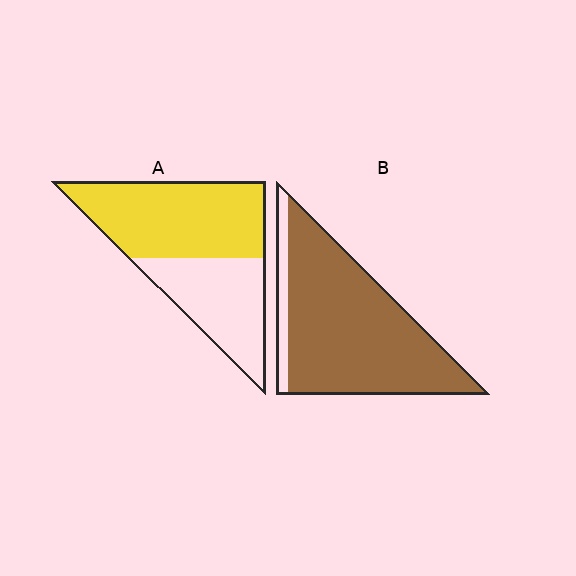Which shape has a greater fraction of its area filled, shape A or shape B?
Shape B.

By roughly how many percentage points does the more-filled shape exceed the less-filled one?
By roughly 30 percentage points (B over A).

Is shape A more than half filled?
Yes.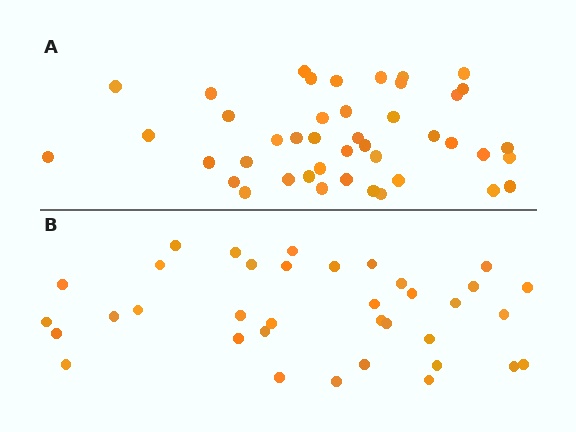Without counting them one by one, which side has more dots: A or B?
Region A (the top region) has more dots.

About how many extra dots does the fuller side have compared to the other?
Region A has roughly 8 or so more dots than region B.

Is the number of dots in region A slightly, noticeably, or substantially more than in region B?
Region A has only slightly more — the two regions are fairly close. The ratio is roughly 1.2 to 1.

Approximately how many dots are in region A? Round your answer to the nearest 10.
About 40 dots. (The exact count is 43, which rounds to 40.)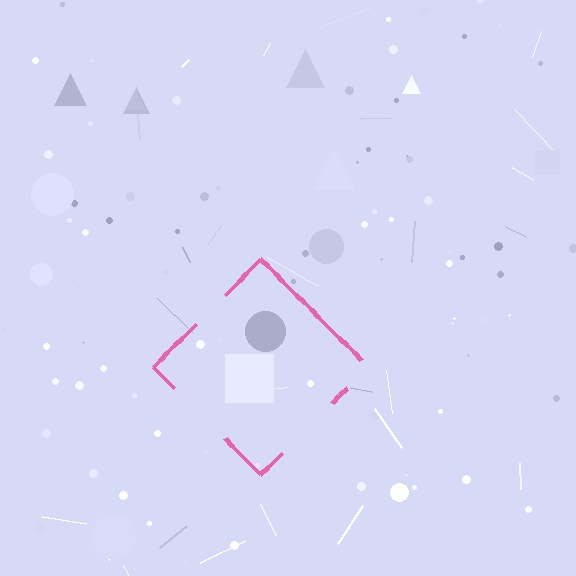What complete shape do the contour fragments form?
The contour fragments form a diamond.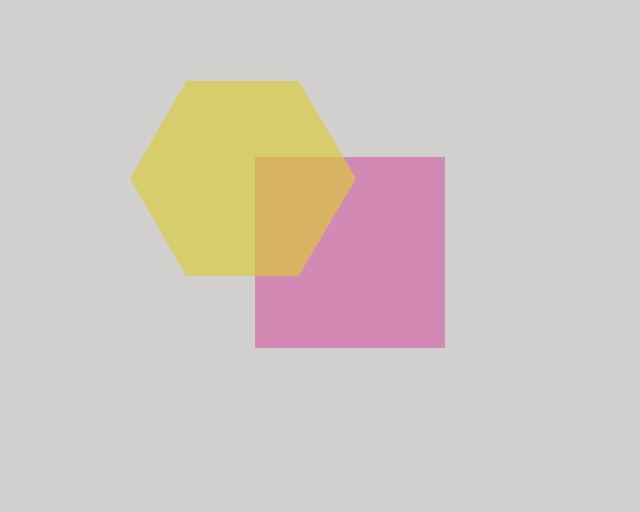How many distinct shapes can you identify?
There are 2 distinct shapes: a magenta square, a yellow hexagon.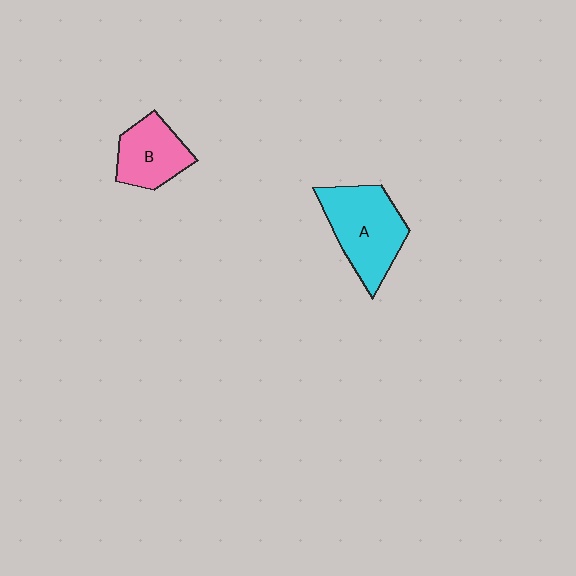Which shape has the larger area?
Shape A (cyan).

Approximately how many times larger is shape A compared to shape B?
Approximately 1.5 times.